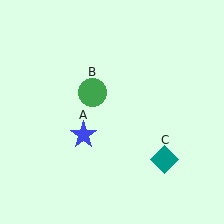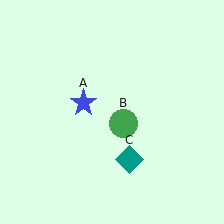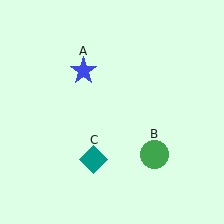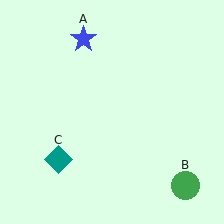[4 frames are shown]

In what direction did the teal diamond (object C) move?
The teal diamond (object C) moved left.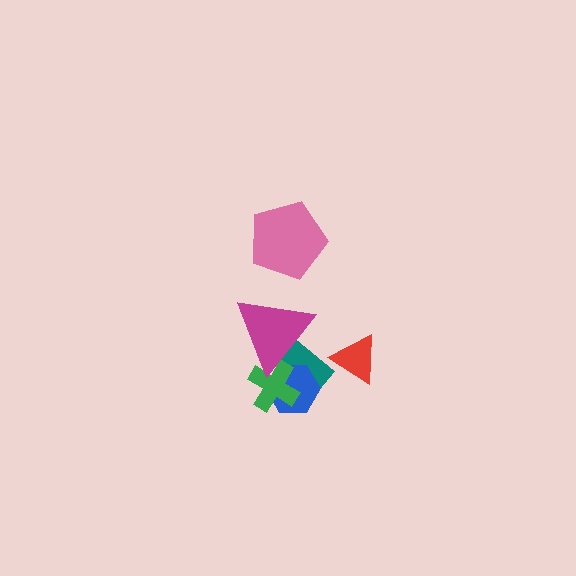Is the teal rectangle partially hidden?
Yes, it is partially covered by another shape.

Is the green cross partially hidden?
Yes, it is partially covered by another shape.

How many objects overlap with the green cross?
3 objects overlap with the green cross.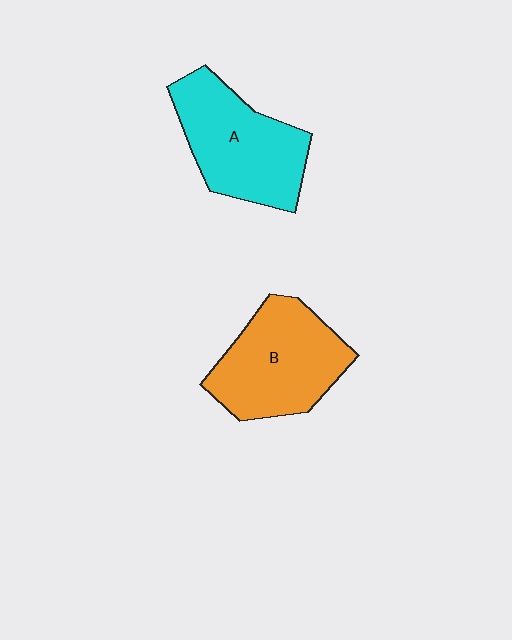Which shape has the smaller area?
Shape A (cyan).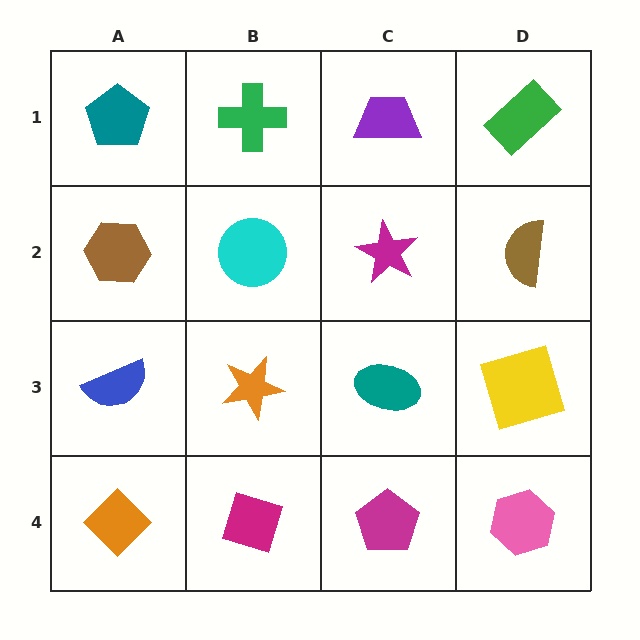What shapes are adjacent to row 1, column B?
A cyan circle (row 2, column B), a teal pentagon (row 1, column A), a purple trapezoid (row 1, column C).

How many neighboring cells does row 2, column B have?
4.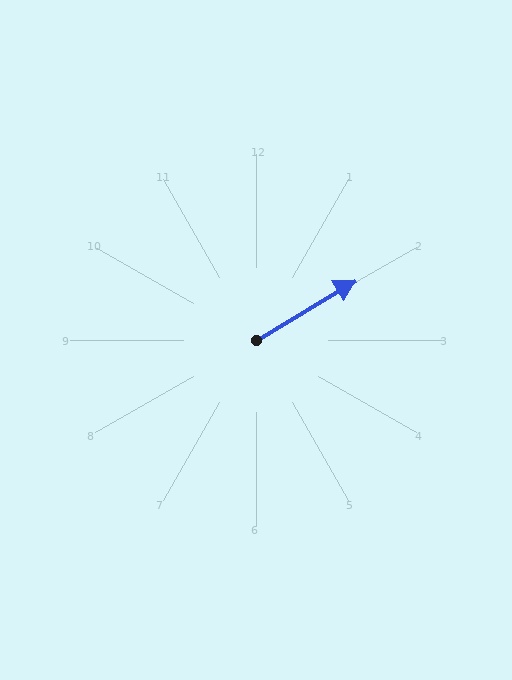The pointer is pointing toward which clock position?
Roughly 2 o'clock.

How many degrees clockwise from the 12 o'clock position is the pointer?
Approximately 59 degrees.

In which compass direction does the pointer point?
Northeast.